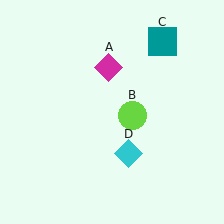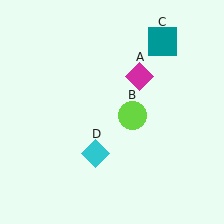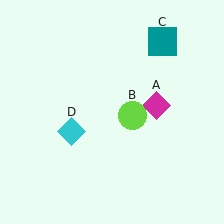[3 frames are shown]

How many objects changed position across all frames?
2 objects changed position: magenta diamond (object A), cyan diamond (object D).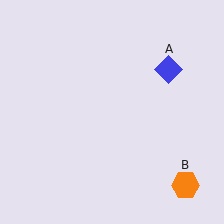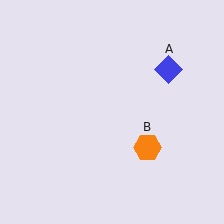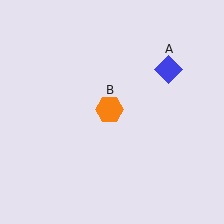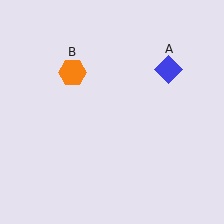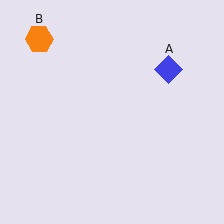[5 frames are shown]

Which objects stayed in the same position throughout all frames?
Blue diamond (object A) remained stationary.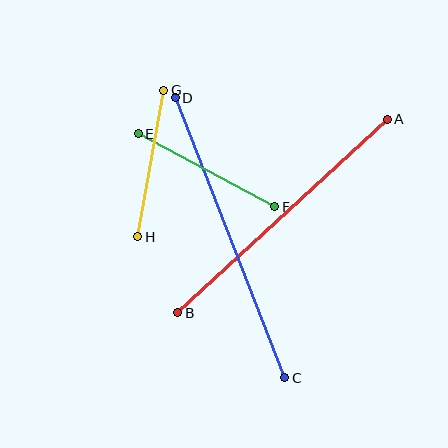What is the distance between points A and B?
The distance is approximately 285 pixels.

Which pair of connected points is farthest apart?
Points C and D are farthest apart.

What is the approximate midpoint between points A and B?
The midpoint is at approximately (282, 216) pixels.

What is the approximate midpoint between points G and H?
The midpoint is at approximately (151, 164) pixels.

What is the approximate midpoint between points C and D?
The midpoint is at approximately (230, 238) pixels.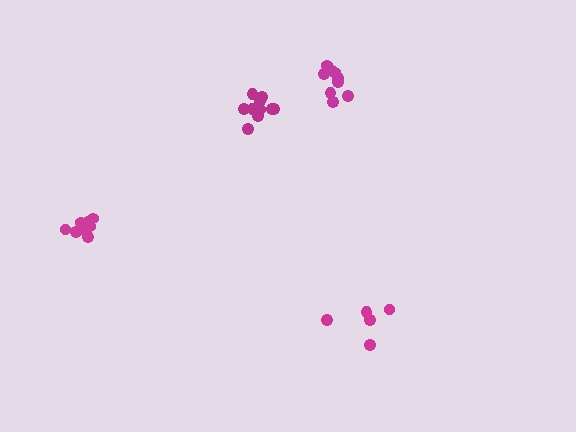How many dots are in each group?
Group 1: 9 dots, Group 2: 11 dots, Group 3: 10 dots, Group 4: 5 dots (35 total).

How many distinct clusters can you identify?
There are 4 distinct clusters.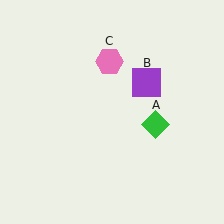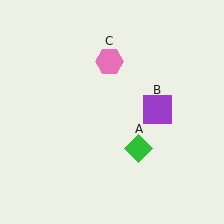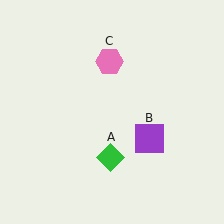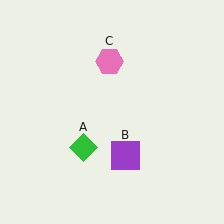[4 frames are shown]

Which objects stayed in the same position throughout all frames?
Pink hexagon (object C) remained stationary.